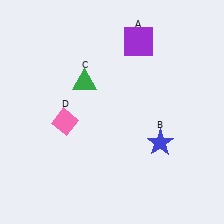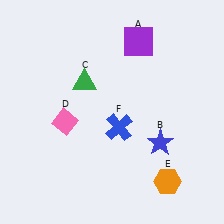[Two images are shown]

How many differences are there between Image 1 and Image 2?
There are 2 differences between the two images.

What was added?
An orange hexagon (E), a blue cross (F) were added in Image 2.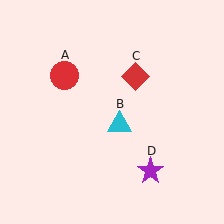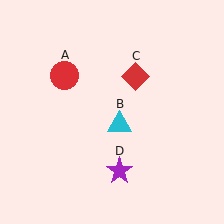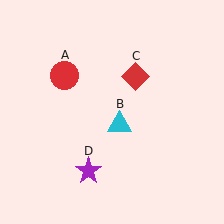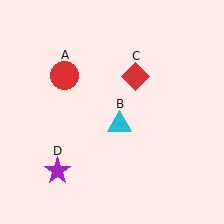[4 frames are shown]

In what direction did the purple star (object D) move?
The purple star (object D) moved left.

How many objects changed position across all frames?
1 object changed position: purple star (object D).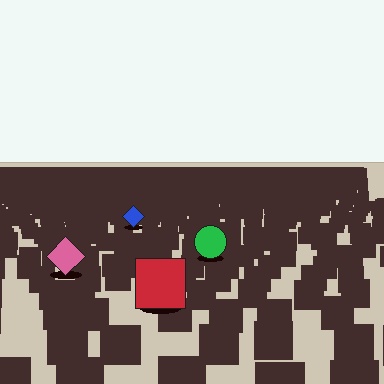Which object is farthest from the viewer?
The blue diamond is farthest from the viewer. It appears smaller and the ground texture around it is denser.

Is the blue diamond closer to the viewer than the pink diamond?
No. The pink diamond is closer — you can tell from the texture gradient: the ground texture is coarser near it.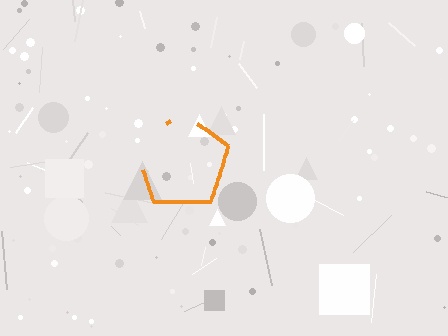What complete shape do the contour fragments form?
The contour fragments form a pentagon.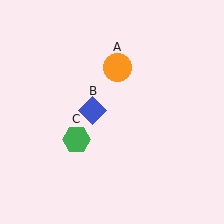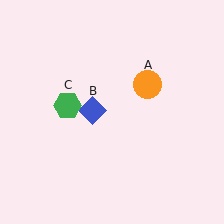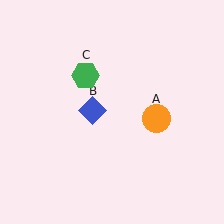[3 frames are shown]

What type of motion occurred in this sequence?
The orange circle (object A), green hexagon (object C) rotated clockwise around the center of the scene.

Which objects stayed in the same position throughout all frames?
Blue diamond (object B) remained stationary.